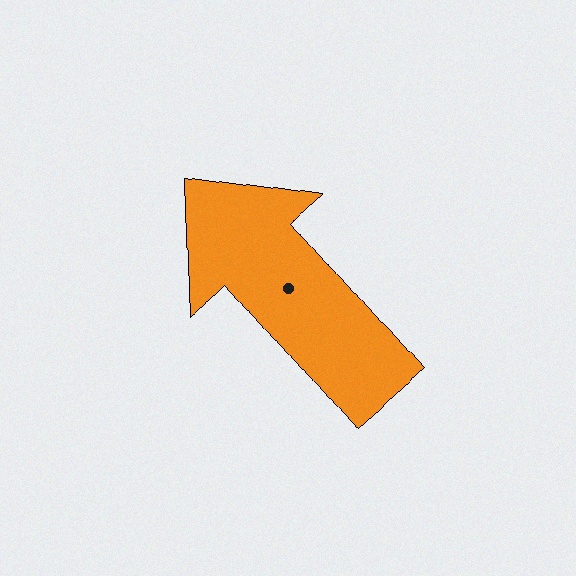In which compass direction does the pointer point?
Northwest.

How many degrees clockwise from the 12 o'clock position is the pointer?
Approximately 319 degrees.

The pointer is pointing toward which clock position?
Roughly 11 o'clock.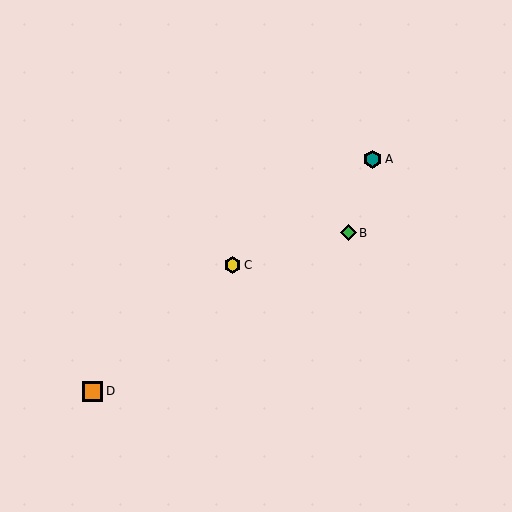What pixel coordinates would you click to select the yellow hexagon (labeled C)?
Click at (233, 265) to select the yellow hexagon C.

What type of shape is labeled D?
Shape D is an orange square.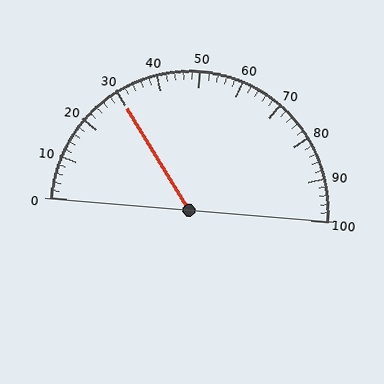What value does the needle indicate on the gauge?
The needle indicates approximately 30.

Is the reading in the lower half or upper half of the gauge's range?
The reading is in the lower half of the range (0 to 100).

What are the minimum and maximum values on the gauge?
The gauge ranges from 0 to 100.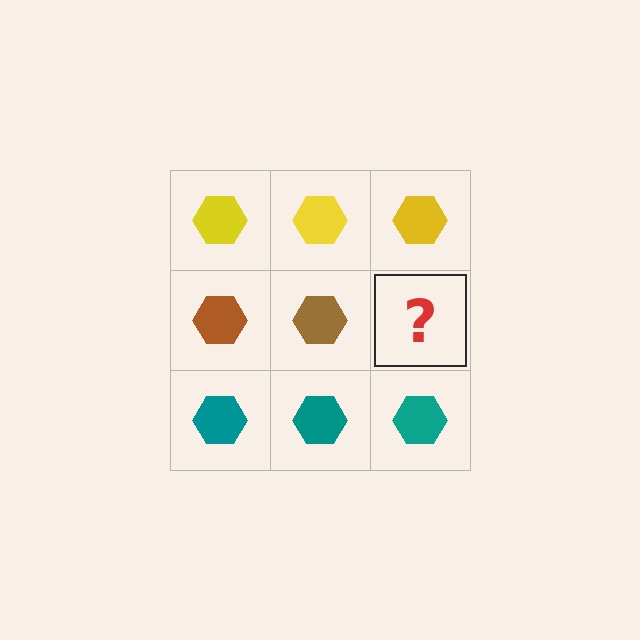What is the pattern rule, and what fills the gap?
The rule is that each row has a consistent color. The gap should be filled with a brown hexagon.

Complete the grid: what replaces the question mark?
The question mark should be replaced with a brown hexagon.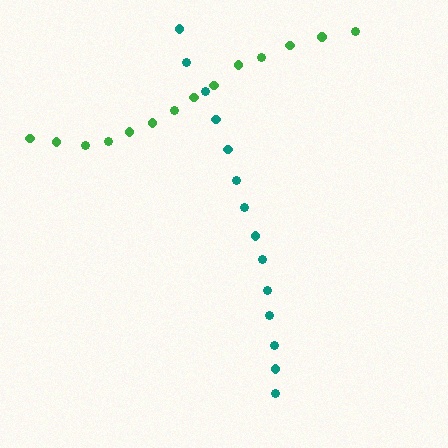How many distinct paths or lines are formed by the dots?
There are 2 distinct paths.